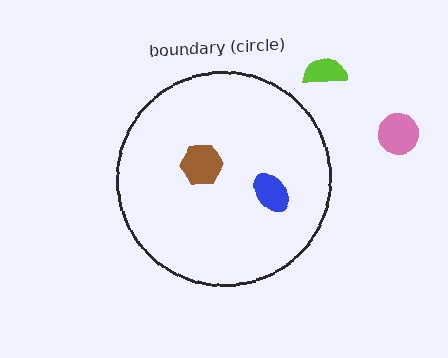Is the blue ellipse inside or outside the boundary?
Inside.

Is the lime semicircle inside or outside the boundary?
Outside.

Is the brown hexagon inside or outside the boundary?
Inside.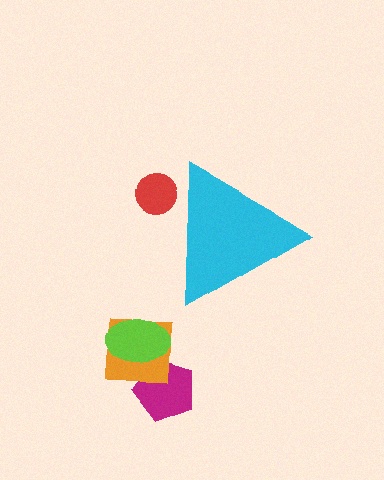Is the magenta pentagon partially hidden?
No, the magenta pentagon is fully visible.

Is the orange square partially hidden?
No, the orange square is fully visible.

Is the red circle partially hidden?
Yes, the red circle is partially hidden behind the cyan triangle.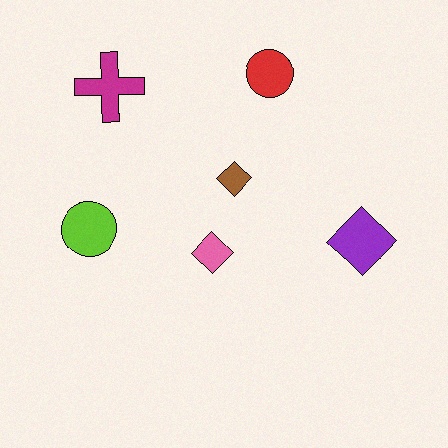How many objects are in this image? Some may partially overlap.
There are 6 objects.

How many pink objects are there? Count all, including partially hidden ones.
There is 1 pink object.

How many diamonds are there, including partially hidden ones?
There are 3 diamonds.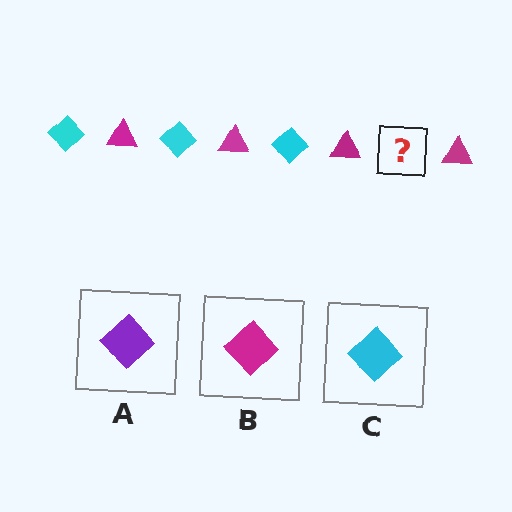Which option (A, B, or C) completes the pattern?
C.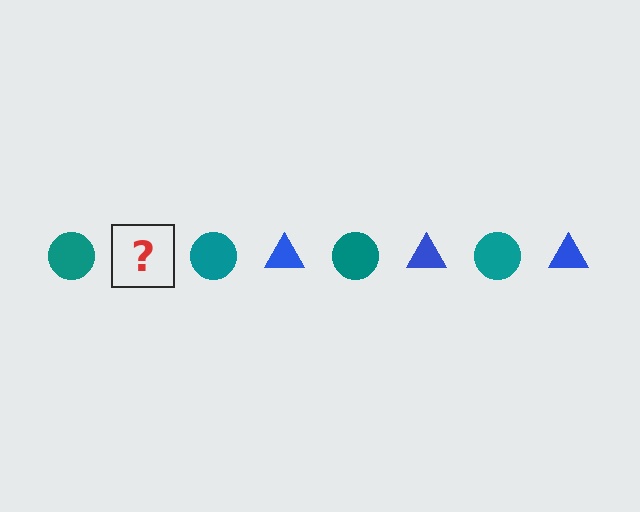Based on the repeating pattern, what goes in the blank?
The blank should be a blue triangle.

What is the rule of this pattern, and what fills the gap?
The rule is that the pattern alternates between teal circle and blue triangle. The gap should be filled with a blue triangle.